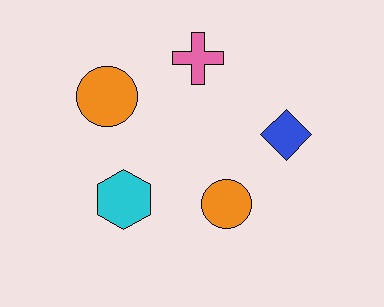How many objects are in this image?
There are 5 objects.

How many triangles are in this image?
There are no triangles.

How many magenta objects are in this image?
There are no magenta objects.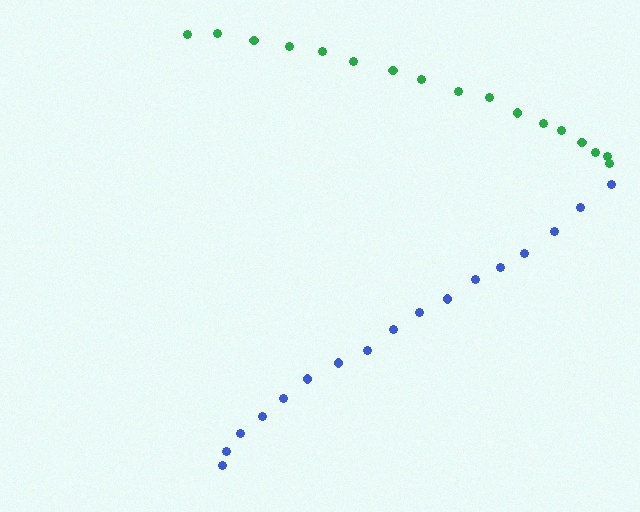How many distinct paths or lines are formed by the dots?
There are 2 distinct paths.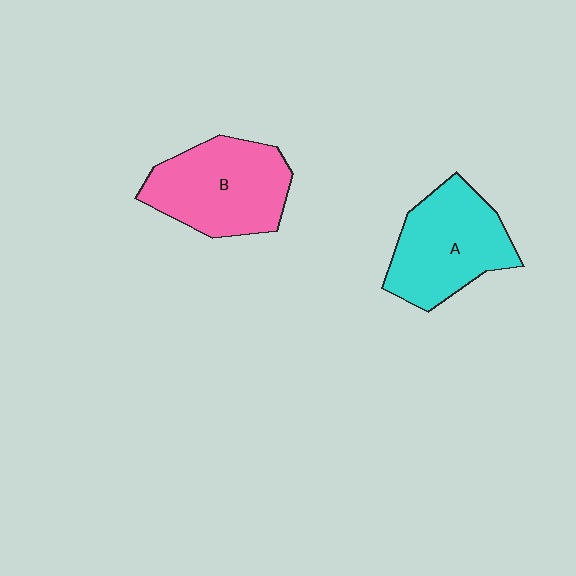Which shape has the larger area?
Shape B (pink).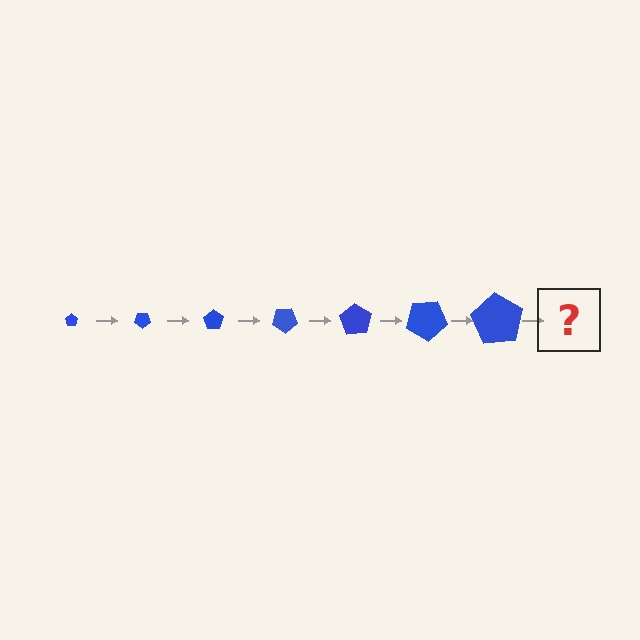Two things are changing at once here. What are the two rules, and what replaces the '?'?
The two rules are that the pentagon grows larger each step and it rotates 35 degrees each step. The '?' should be a pentagon, larger than the previous one and rotated 245 degrees from the start.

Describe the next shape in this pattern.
It should be a pentagon, larger than the previous one and rotated 245 degrees from the start.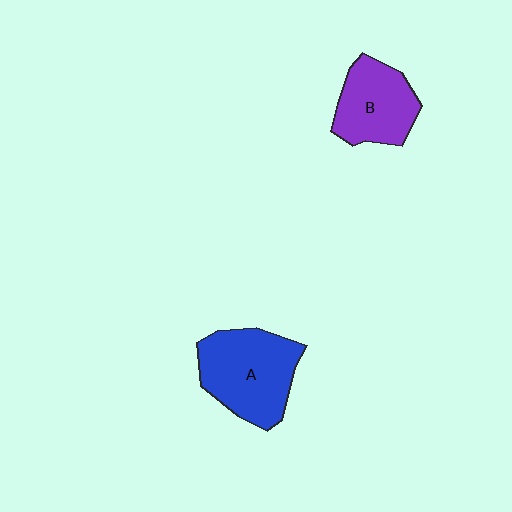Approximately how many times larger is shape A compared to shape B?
Approximately 1.3 times.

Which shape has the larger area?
Shape A (blue).